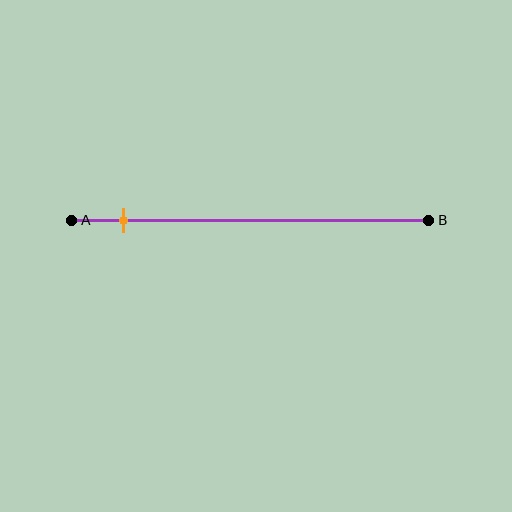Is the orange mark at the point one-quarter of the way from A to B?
No, the mark is at about 15% from A, not at the 25% one-quarter point.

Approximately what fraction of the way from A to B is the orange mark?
The orange mark is approximately 15% of the way from A to B.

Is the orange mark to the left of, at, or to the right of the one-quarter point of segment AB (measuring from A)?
The orange mark is to the left of the one-quarter point of segment AB.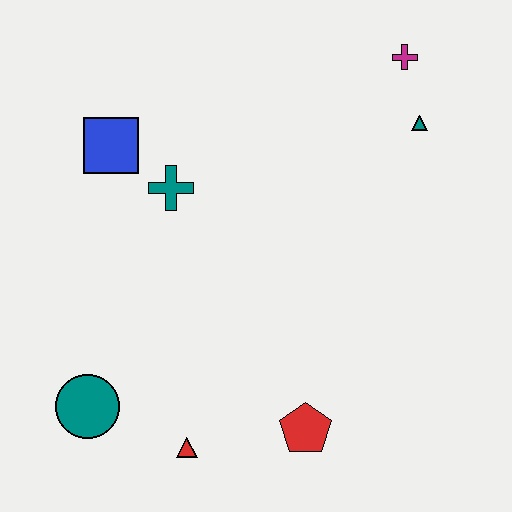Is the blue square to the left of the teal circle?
No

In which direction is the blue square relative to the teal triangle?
The blue square is to the left of the teal triangle.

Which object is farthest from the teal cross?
The red pentagon is farthest from the teal cross.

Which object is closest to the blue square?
The teal cross is closest to the blue square.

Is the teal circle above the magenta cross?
No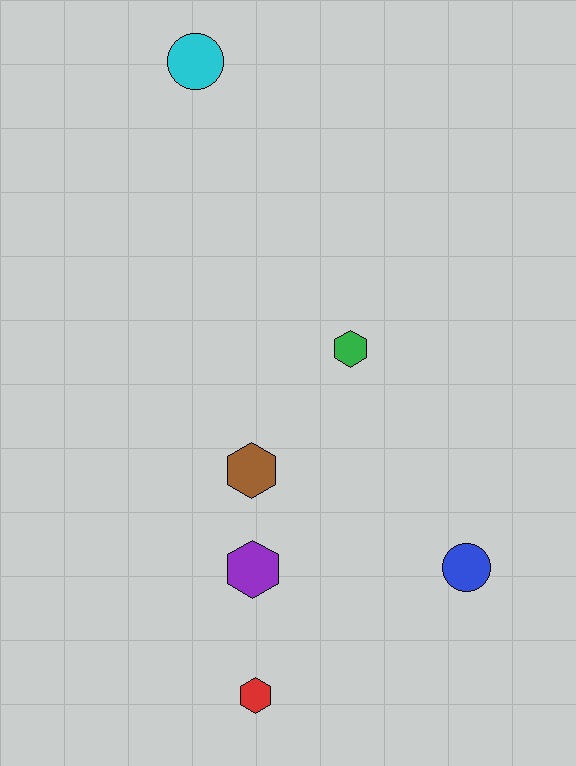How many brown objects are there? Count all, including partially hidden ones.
There is 1 brown object.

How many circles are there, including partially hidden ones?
There are 2 circles.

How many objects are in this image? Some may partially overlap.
There are 6 objects.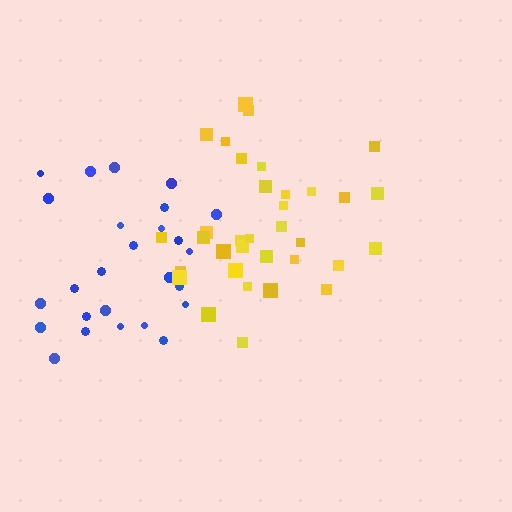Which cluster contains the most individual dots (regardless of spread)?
Yellow (34).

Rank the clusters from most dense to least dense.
yellow, blue.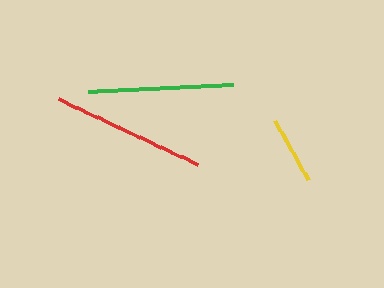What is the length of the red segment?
The red segment is approximately 154 pixels long.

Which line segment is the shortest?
The yellow line is the shortest at approximately 68 pixels.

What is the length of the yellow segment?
The yellow segment is approximately 68 pixels long.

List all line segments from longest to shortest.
From longest to shortest: red, green, yellow.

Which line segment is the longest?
The red line is the longest at approximately 154 pixels.